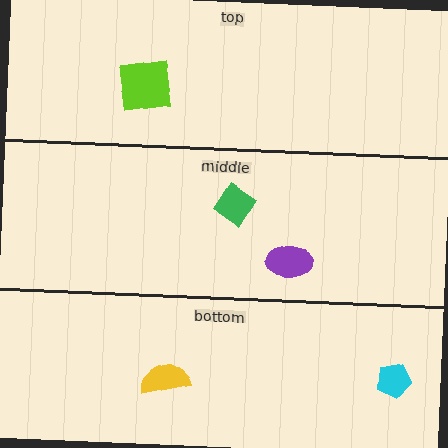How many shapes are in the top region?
1.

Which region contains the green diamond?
The middle region.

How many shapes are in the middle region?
2.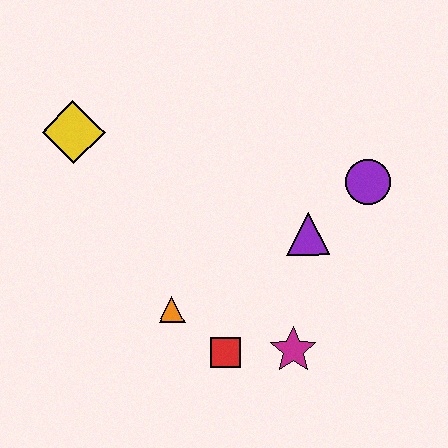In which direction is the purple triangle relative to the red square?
The purple triangle is above the red square.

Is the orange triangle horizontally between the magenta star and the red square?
No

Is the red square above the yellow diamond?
No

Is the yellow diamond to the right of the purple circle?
No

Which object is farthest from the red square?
The yellow diamond is farthest from the red square.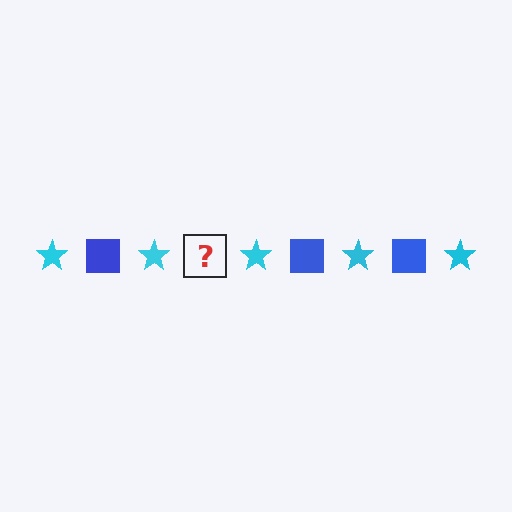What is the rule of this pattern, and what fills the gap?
The rule is that the pattern alternates between cyan star and blue square. The gap should be filled with a blue square.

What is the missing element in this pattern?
The missing element is a blue square.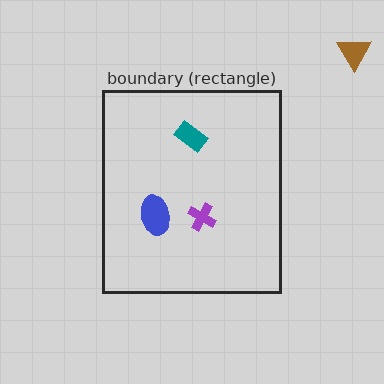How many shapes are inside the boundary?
3 inside, 1 outside.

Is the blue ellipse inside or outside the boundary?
Inside.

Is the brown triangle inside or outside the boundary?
Outside.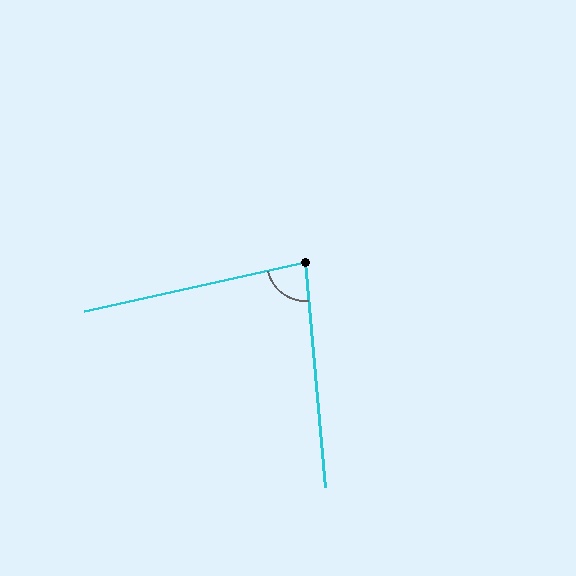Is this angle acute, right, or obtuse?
It is acute.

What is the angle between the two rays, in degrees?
Approximately 83 degrees.